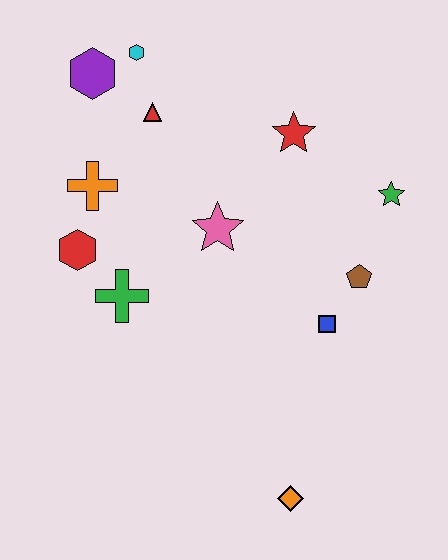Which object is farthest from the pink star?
The orange diamond is farthest from the pink star.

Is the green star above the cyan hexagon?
No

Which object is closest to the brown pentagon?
The blue square is closest to the brown pentagon.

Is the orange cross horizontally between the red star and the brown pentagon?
No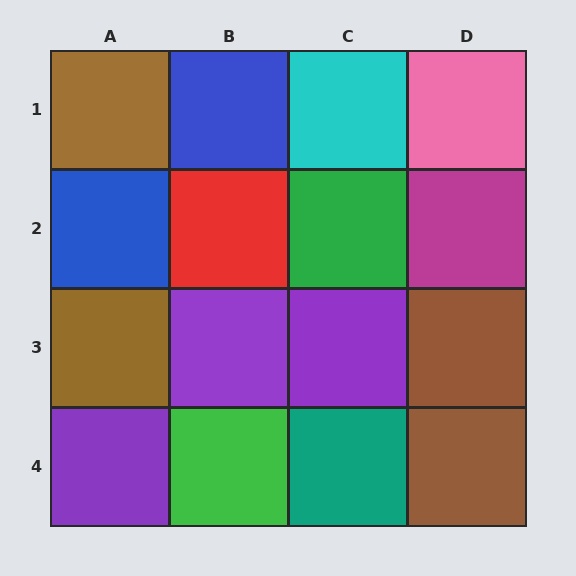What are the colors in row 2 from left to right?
Blue, red, green, magenta.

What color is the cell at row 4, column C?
Teal.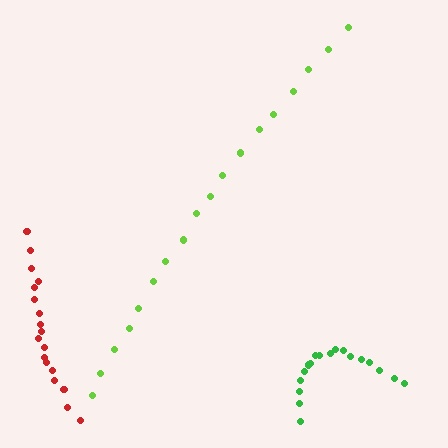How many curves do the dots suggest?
There are 3 distinct paths.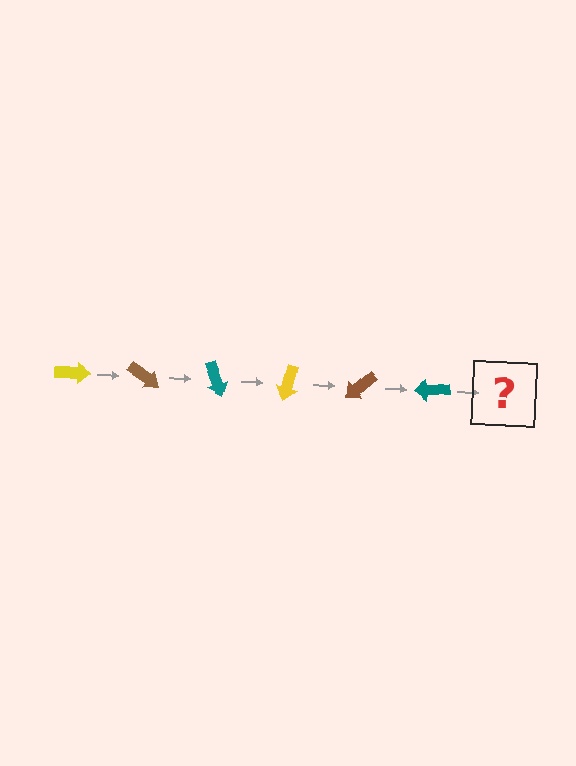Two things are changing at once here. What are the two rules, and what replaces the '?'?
The two rules are that it rotates 35 degrees each step and the color cycles through yellow, brown, and teal. The '?' should be a yellow arrow, rotated 210 degrees from the start.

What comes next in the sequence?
The next element should be a yellow arrow, rotated 210 degrees from the start.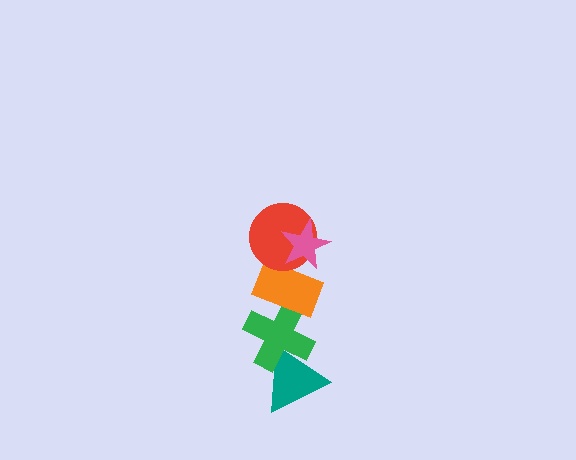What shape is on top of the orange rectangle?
The red circle is on top of the orange rectangle.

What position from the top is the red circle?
The red circle is 2nd from the top.